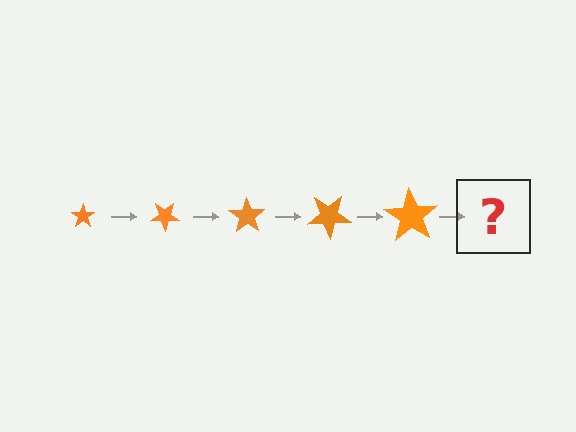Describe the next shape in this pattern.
It should be a star, larger than the previous one and rotated 175 degrees from the start.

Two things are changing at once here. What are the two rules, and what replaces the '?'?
The two rules are that the star grows larger each step and it rotates 35 degrees each step. The '?' should be a star, larger than the previous one and rotated 175 degrees from the start.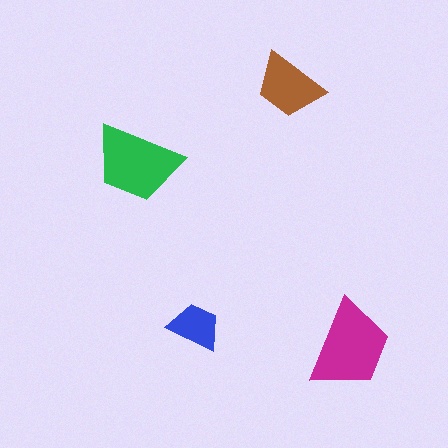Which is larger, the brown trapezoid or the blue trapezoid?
The brown one.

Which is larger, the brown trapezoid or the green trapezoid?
The green one.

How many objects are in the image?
There are 4 objects in the image.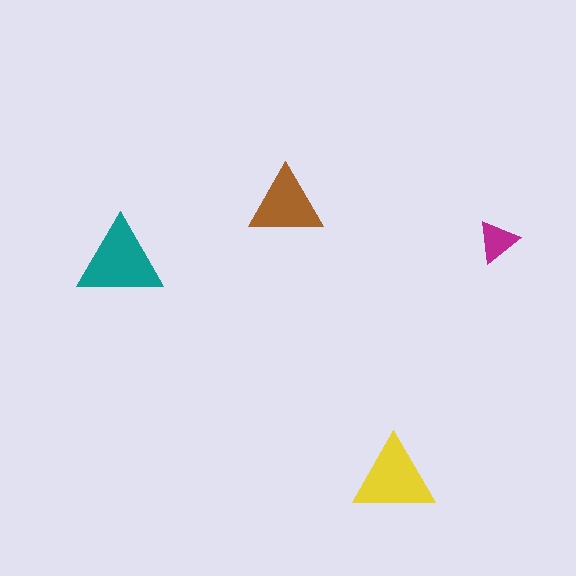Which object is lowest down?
The yellow triangle is bottommost.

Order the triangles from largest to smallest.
the teal one, the yellow one, the brown one, the magenta one.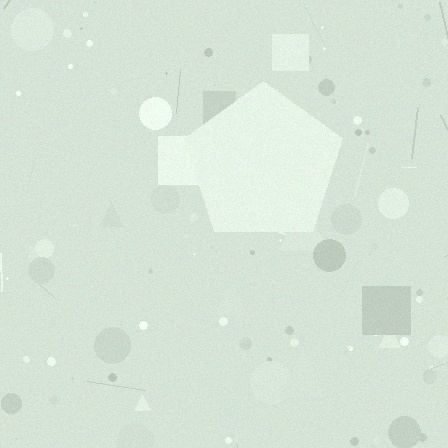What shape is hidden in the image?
A pentagon is hidden in the image.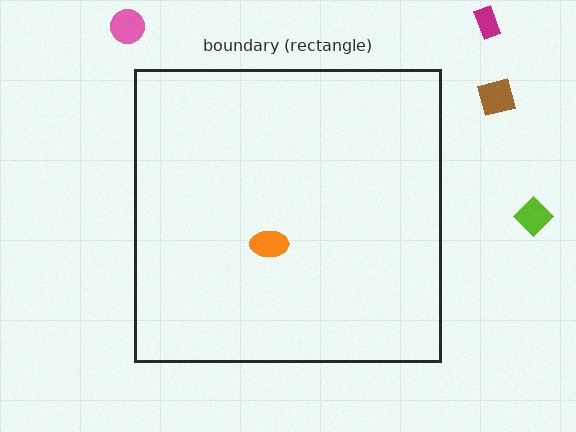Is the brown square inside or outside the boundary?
Outside.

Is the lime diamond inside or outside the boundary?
Outside.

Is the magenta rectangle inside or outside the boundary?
Outside.